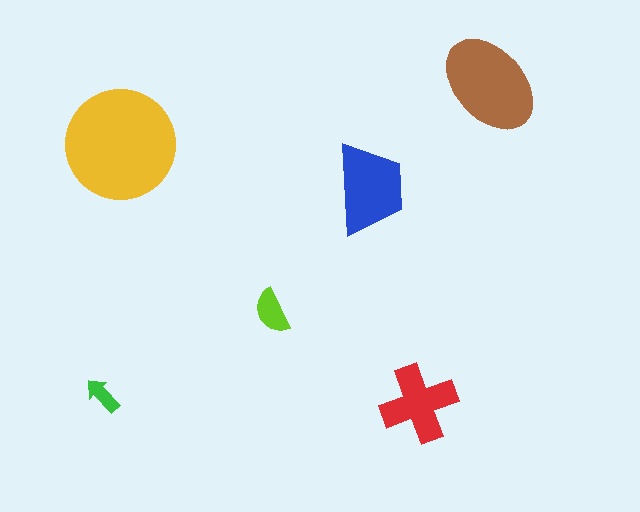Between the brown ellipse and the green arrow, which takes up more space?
The brown ellipse.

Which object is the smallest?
The green arrow.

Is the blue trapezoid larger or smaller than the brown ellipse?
Smaller.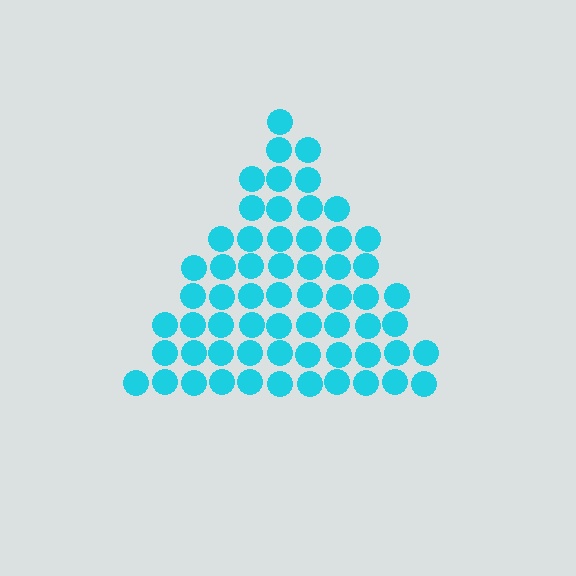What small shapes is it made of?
It is made of small circles.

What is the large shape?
The large shape is a triangle.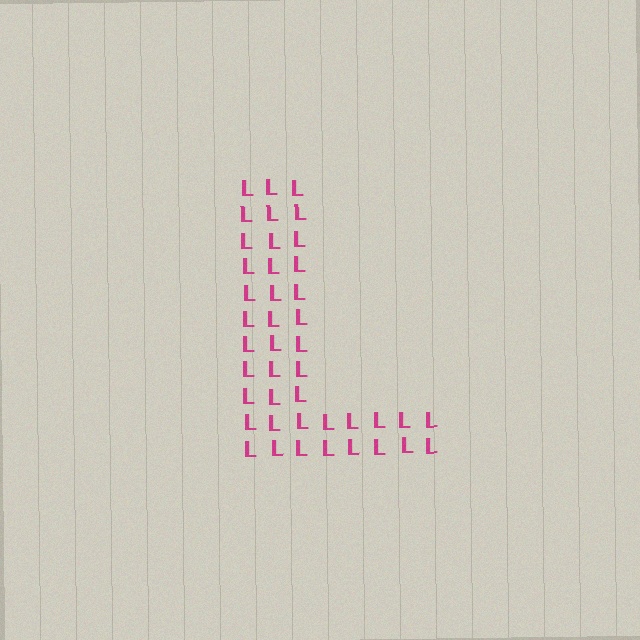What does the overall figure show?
The overall figure shows the letter L.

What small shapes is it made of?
It is made of small letter L's.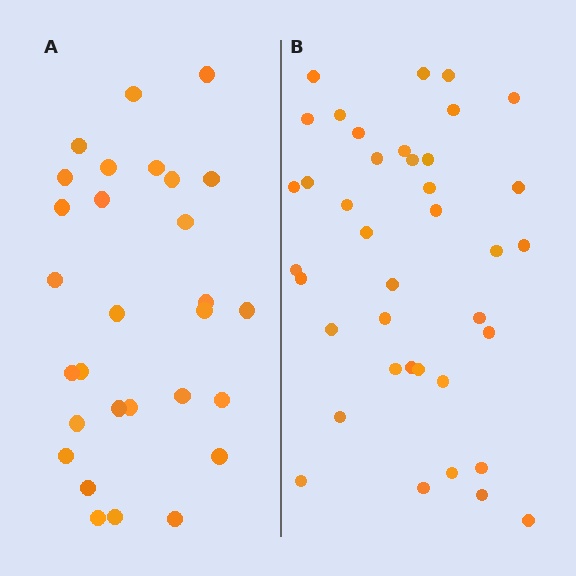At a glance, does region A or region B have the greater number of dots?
Region B (the right region) has more dots.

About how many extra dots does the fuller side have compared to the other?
Region B has roughly 10 or so more dots than region A.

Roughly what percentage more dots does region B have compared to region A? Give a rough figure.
About 35% more.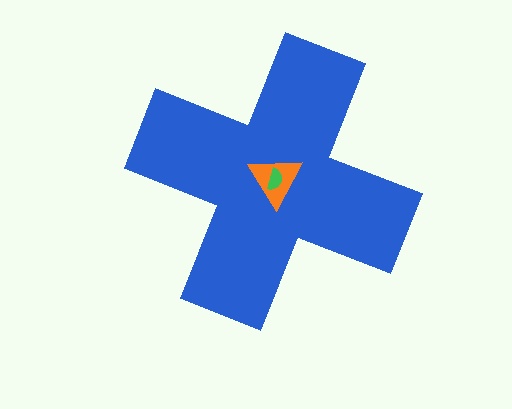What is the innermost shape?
The green semicircle.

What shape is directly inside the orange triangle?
The green semicircle.